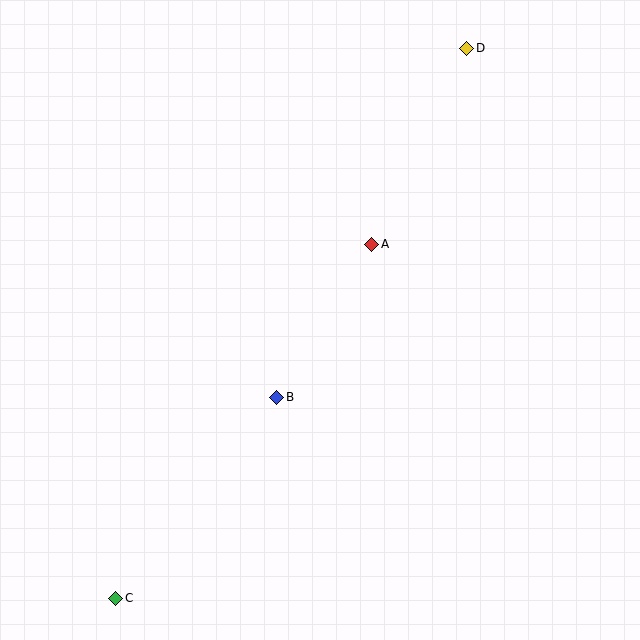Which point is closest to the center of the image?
Point B at (277, 397) is closest to the center.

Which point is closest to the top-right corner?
Point D is closest to the top-right corner.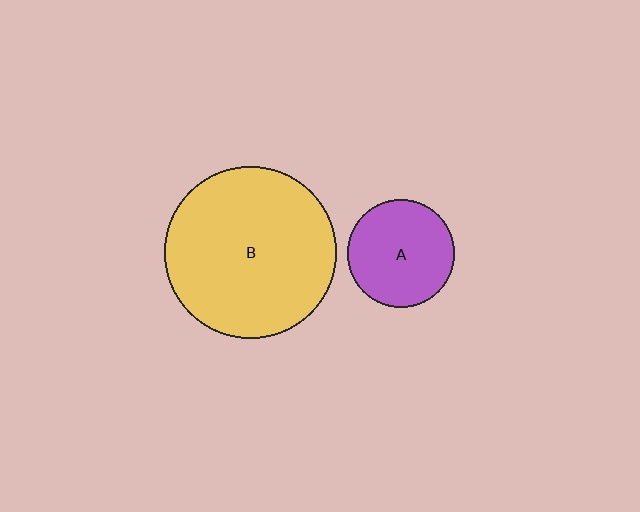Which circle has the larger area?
Circle B (yellow).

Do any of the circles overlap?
No, none of the circles overlap.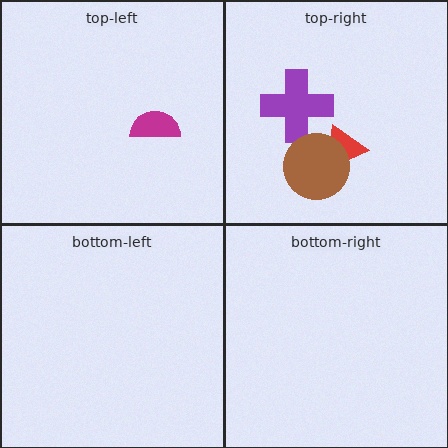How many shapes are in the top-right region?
3.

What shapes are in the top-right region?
The purple cross, the red triangle, the brown circle.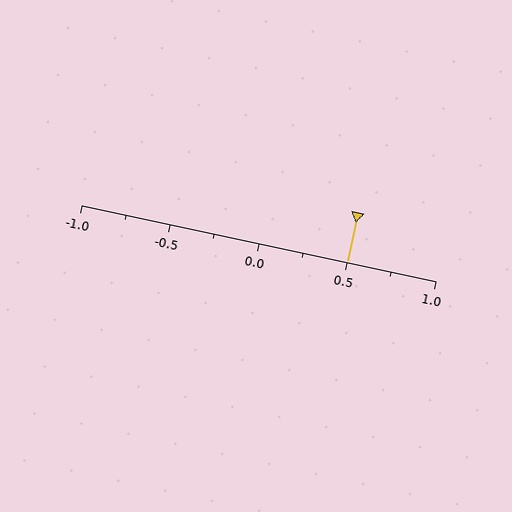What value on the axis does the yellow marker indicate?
The marker indicates approximately 0.5.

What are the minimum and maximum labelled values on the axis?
The axis runs from -1.0 to 1.0.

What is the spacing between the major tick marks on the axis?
The major ticks are spaced 0.5 apart.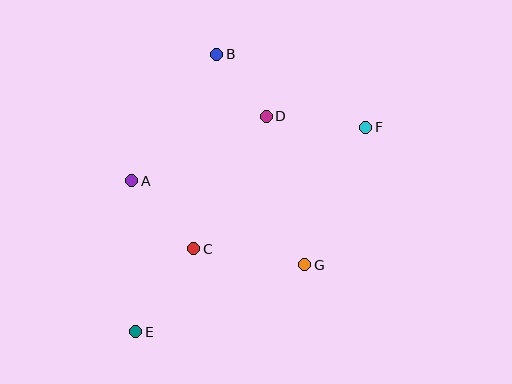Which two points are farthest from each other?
Points E and F are farthest from each other.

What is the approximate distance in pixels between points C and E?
The distance between C and E is approximately 101 pixels.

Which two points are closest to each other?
Points B and D are closest to each other.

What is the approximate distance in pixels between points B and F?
The distance between B and F is approximately 166 pixels.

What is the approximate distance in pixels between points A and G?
The distance between A and G is approximately 193 pixels.